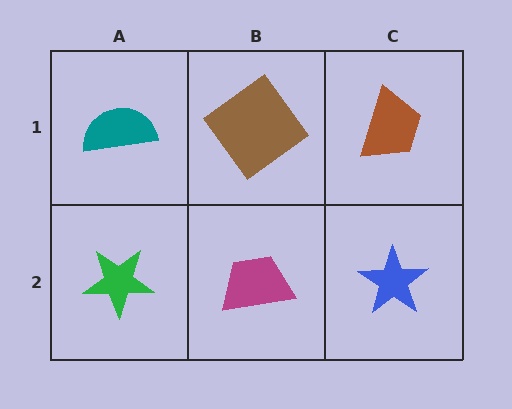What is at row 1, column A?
A teal semicircle.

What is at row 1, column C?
A brown trapezoid.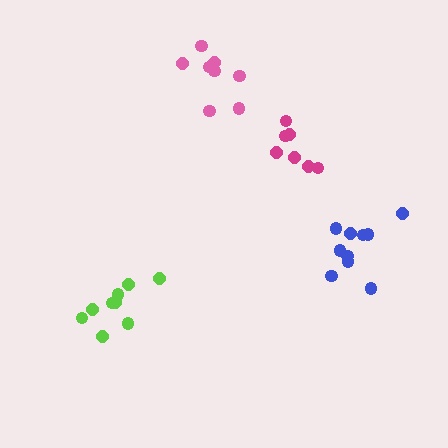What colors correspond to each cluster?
The clusters are colored: pink, blue, lime, magenta.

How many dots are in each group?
Group 1: 8 dots, Group 2: 10 dots, Group 3: 9 dots, Group 4: 7 dots (34 total).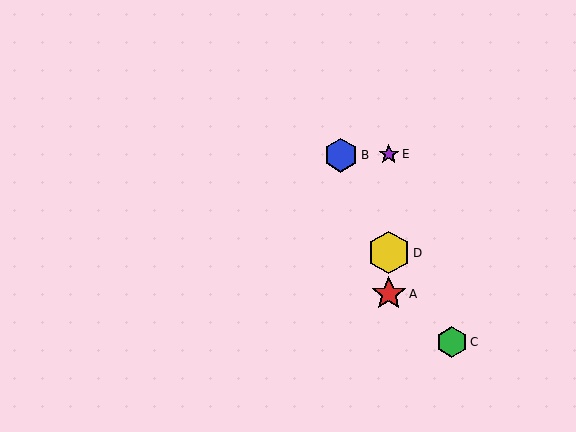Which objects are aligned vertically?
Objects A, D, E are aligned vertically.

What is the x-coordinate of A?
Object A is at x≈389.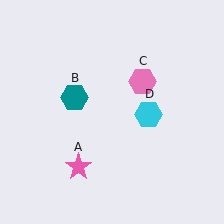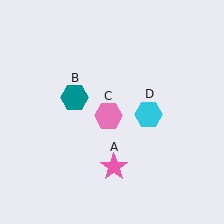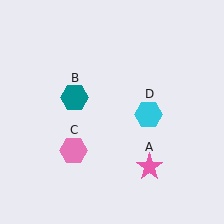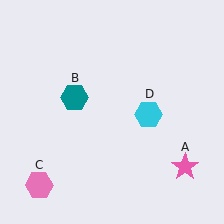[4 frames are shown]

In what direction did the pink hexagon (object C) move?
The pink hexagon (object C) moved down and to the left.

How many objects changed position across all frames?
2 objects changed position: pink star (object A), pink hexagon (object C).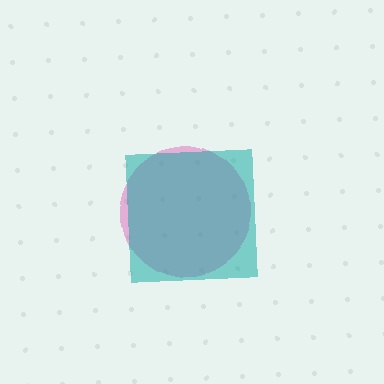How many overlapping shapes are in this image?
There are 2 overlapping shapes in the image.